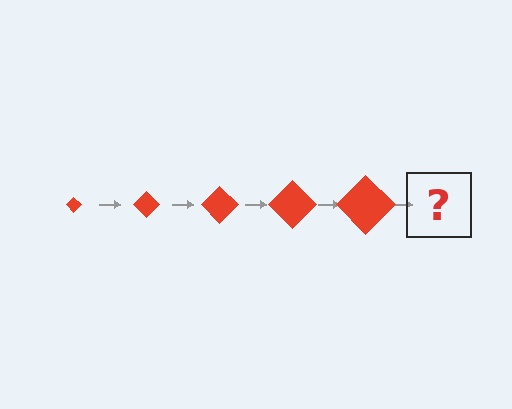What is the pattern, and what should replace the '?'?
The pattern is that the diamond gets progressively larger each step. The '?' should be a red diamond, larger than the previous one.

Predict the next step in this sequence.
The next step is a red diamond, larger than the previous one.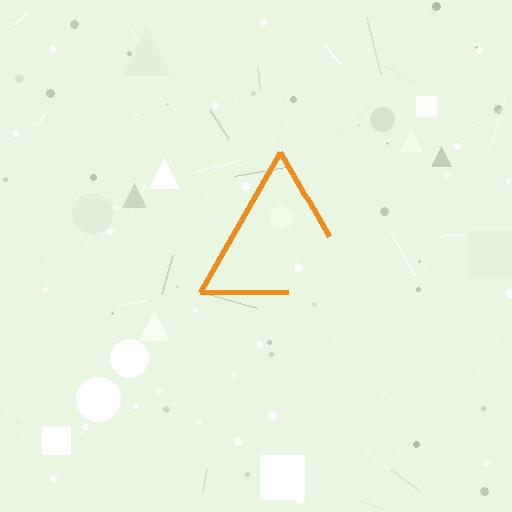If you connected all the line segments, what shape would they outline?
They would outline a triangle.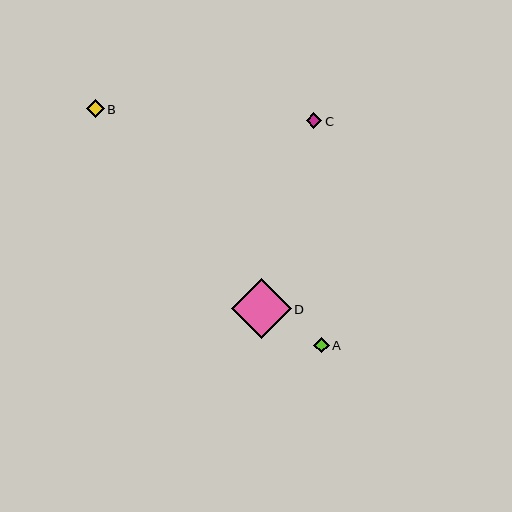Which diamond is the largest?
Diamond D is the largest with a size of approximately 60 pixels.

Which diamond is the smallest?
Diamond C is the smallest with a size of approximately 16 pixels.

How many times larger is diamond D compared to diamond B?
Diamond D is approximately 3.3 times the size of diamond B.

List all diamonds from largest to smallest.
From largest to smallest: D, B, A, C.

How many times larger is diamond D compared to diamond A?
Diamond D is approximately 3.8 times the size of diamond A.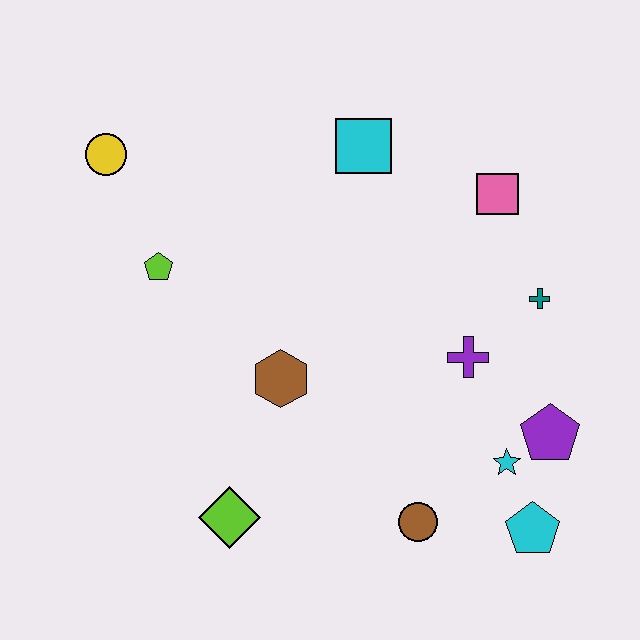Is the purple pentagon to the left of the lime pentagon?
No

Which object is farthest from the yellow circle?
The cyan pentagon is farthest from the yellow circle.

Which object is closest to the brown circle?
The cyan star is closest to the brown circle.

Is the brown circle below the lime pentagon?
Yes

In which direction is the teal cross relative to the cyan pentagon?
The teal cross is above the cyan pentagon.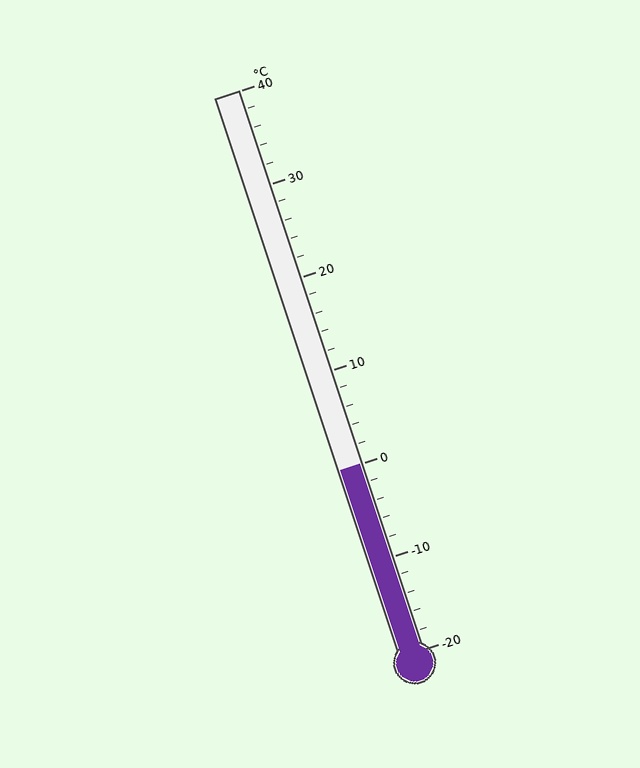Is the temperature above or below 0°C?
The temperature is at 0°C.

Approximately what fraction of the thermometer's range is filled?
The thermometer is filled to approximately 35% of its range.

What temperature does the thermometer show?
The thermometer shows approximately 0°C.